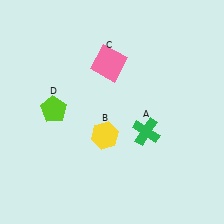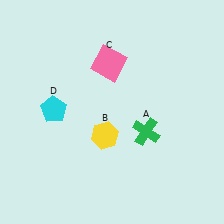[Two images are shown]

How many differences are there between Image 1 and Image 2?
There is 1 difference between the two images.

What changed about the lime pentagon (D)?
In Image 1, D is lime. In Image 2, it changed to cyan.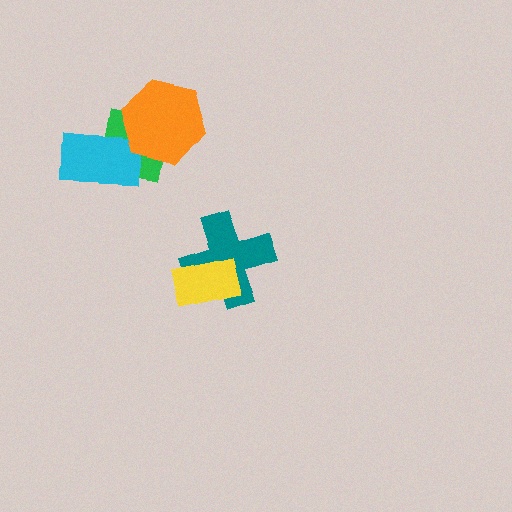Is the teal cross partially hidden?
Yes, it is partially covered by another shape.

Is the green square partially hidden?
Yes, it is partially covered by another shape.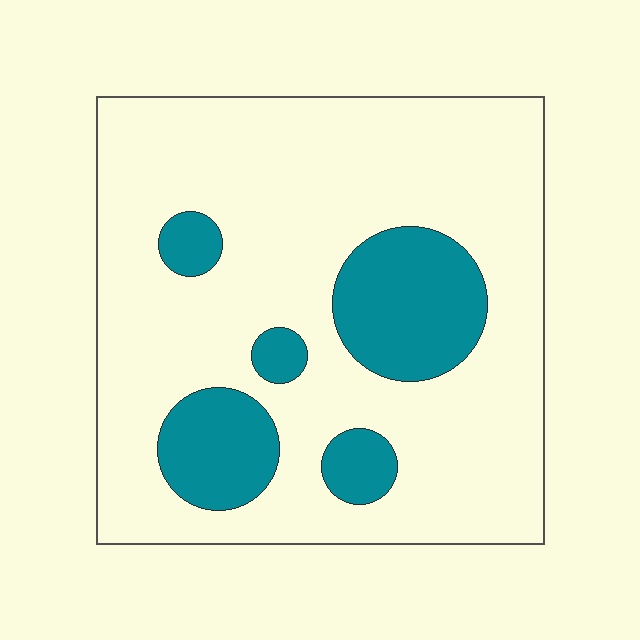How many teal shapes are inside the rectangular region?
5.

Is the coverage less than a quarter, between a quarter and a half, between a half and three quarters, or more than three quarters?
Less than a quarter.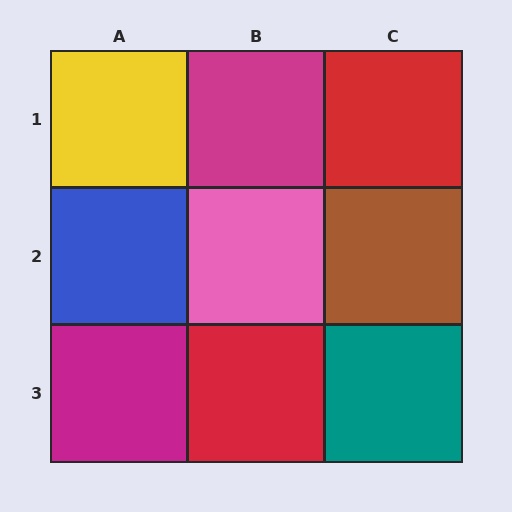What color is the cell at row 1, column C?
Red.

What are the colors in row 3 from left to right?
Magenta, red, teal.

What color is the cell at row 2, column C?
Brown.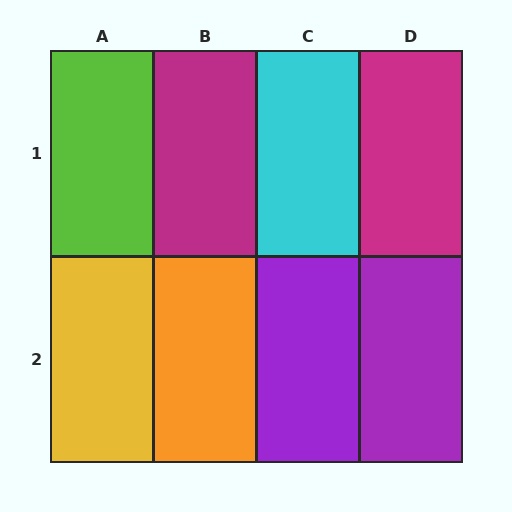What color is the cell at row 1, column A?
Lime.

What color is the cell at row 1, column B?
Magenta.